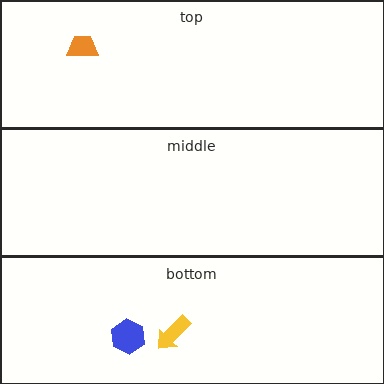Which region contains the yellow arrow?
The bottom region.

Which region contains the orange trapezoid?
The top region.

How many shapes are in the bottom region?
2.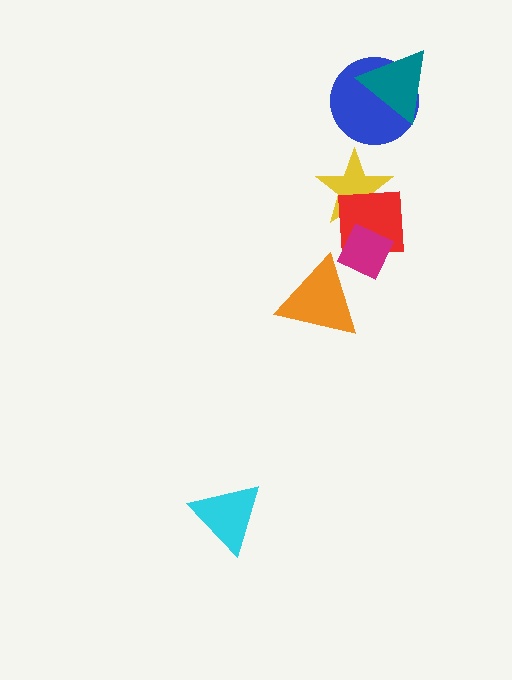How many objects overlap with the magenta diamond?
3 objects overlap with the magenta diamond.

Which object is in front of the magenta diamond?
The orange triangle is in front of the magenta diamond.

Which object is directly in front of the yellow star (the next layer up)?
The red square is directly in front of the yellow star.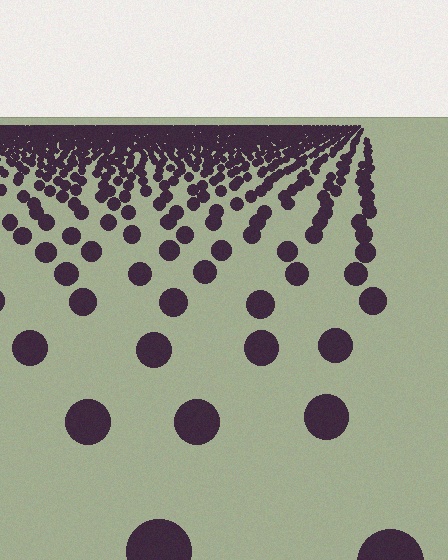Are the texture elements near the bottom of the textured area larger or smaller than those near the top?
Larger. Near the bottom, elements are closer to the viewer and appear at a bigger on-screen size.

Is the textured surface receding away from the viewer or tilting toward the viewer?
The surface is receding away from the viewer. Texture elements get smaller and denser toward the top.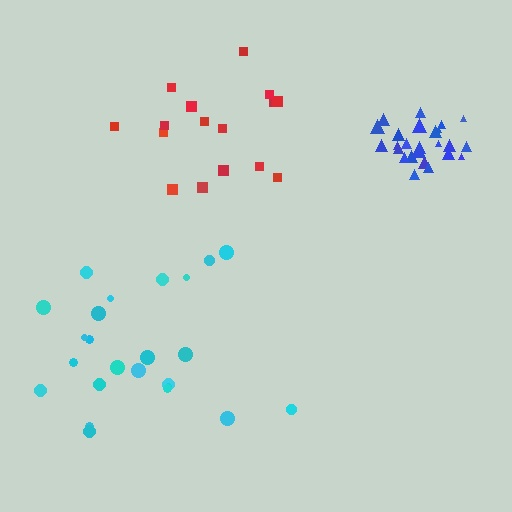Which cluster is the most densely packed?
Blue.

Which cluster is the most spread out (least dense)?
Red.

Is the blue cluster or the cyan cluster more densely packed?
Blue.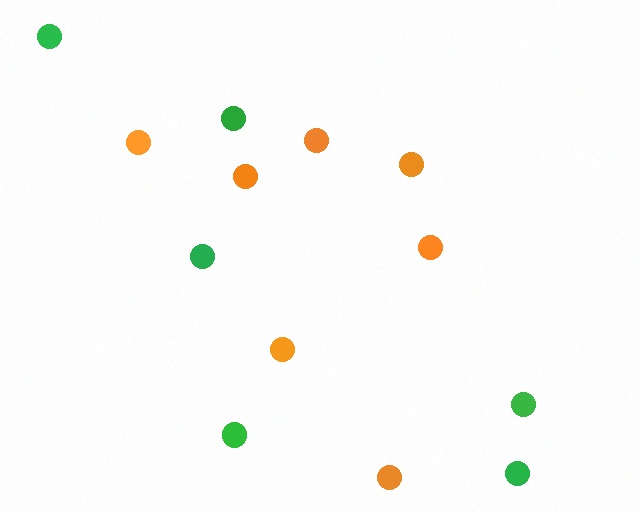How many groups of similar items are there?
There are 2 groups: one group of green circles (6) and one group of orange circles (7).